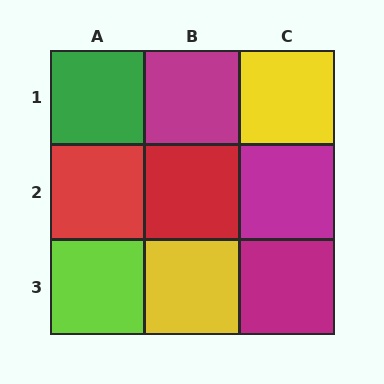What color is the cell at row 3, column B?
Yellow.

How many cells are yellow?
2 cells are yellow.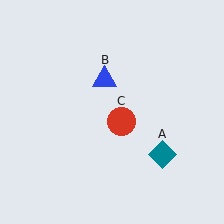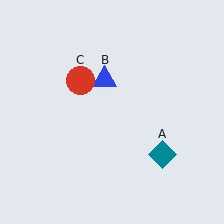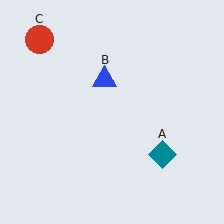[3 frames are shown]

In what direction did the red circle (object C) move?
The red circle (object C) moved up and to the left.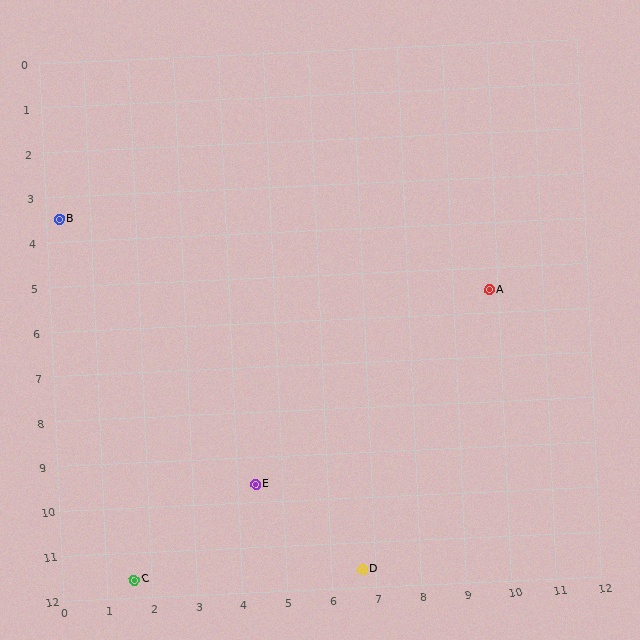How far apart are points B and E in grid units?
Points B and E are about 7.3 grid units apart.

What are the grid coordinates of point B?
Point B is at approximately (0.3, 3.5).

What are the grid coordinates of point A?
Point A is at approximately (9.8, 5.5).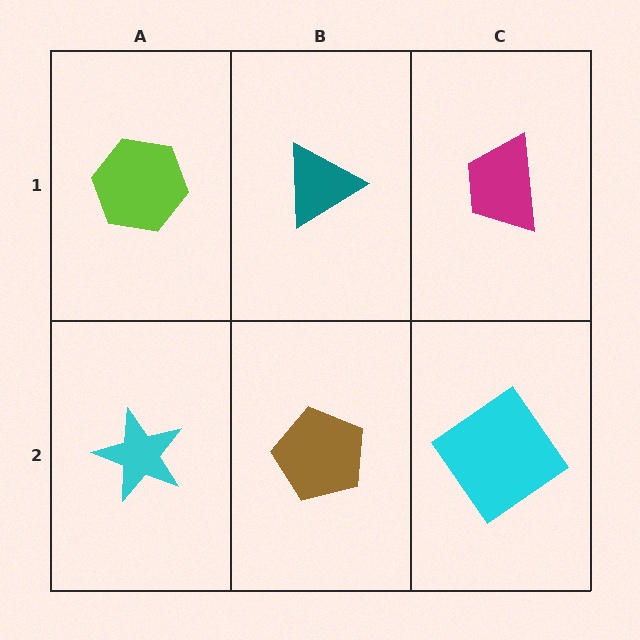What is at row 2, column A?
A cyan star.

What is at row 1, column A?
A lime hexagon.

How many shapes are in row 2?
3 shapes.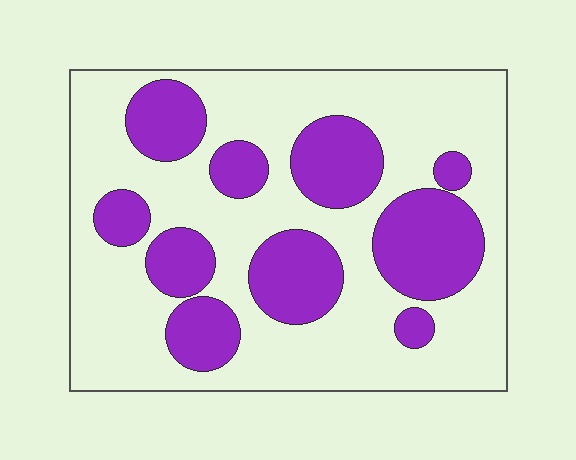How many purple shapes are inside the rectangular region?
10.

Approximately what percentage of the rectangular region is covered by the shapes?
Approximately 30%.